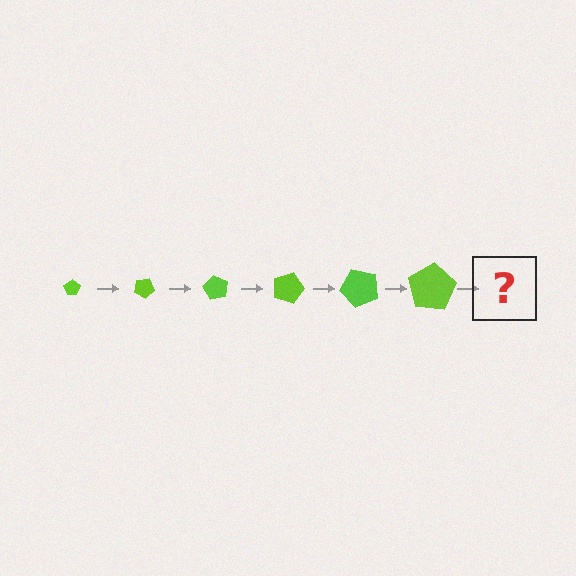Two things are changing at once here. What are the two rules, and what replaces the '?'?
The two rules are that the pentagon grows larger each step and it rotates 30 degrees each step. The '?' should be a pentagon, larger than the previous one and rotated 180 degrees from the start.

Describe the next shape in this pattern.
It should be a pentagon, larger than the previous one and rotated 180 degrees from the start.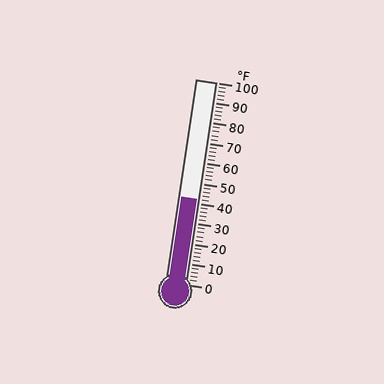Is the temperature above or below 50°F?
The temperature is below 50°F.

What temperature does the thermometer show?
The thermometer shows approximately 42°F.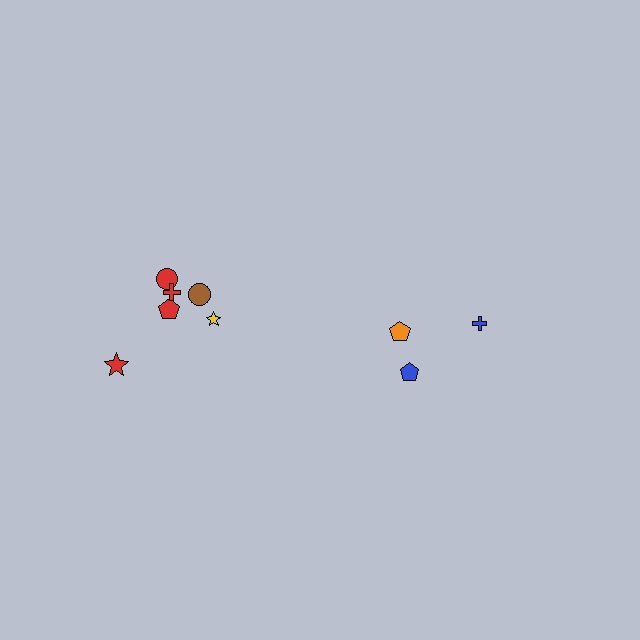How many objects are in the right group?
There are 3 objects.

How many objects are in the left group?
There are 6 objects.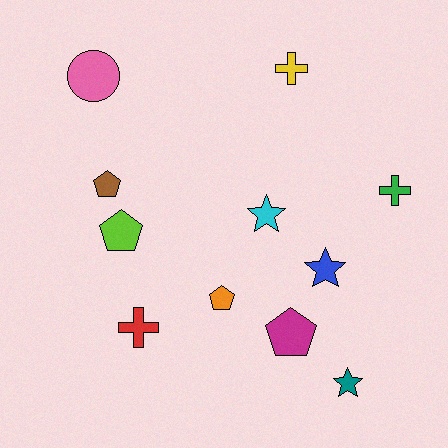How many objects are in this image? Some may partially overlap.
There are 11 objects.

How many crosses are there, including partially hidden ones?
There are 3 crosses.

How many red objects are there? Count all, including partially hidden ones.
There is 1 red object.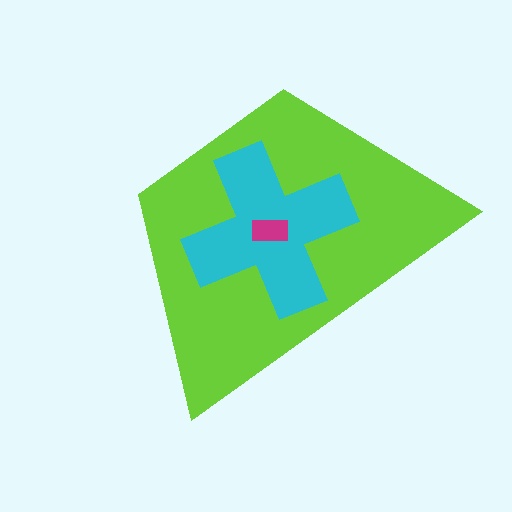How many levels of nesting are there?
3.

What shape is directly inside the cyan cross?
The magenta rectangle.